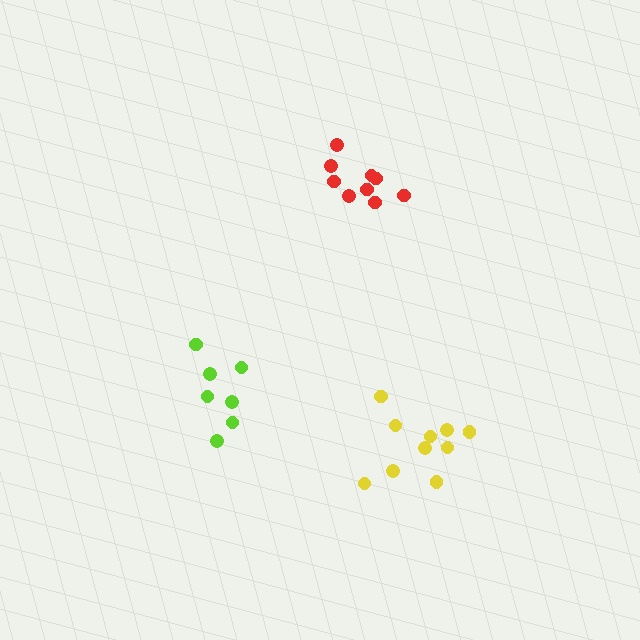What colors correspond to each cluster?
The clusters are colored: lime, red, yellow.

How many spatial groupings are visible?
There are 3 spatial groupings.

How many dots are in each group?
Group 1: 7 dots, Group 2: 9 dots, Group 3: 10 dots (26 total).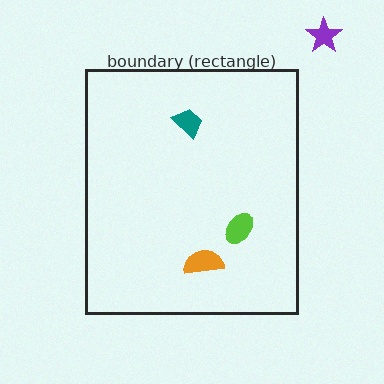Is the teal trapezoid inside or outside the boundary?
Inside.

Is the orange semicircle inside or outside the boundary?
Inside.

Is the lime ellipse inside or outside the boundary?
Inside.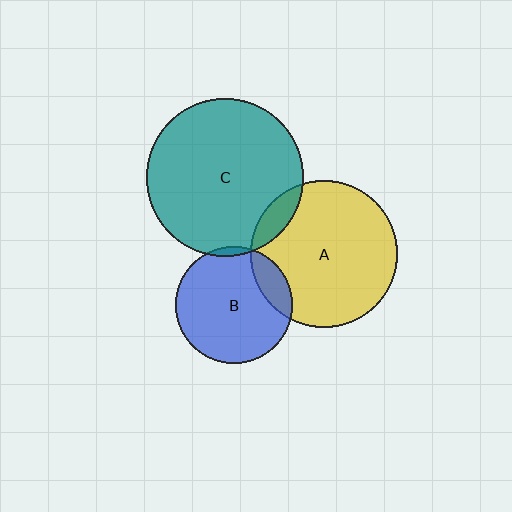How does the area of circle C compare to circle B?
Approximately 1.8 times.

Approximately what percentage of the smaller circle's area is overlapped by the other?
Approximately 10%.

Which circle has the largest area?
Circle C (teal).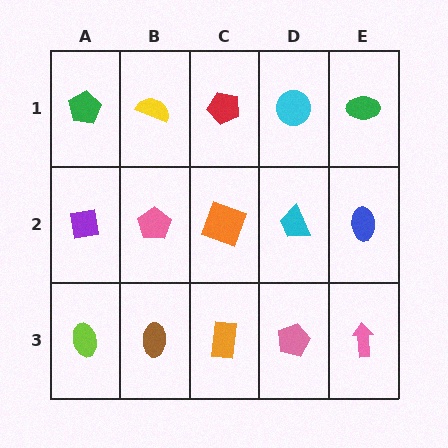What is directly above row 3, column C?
An orange square.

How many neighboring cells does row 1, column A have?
2.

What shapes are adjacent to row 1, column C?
An orange square (row 2, column C), a yellow semicircle (row 1, column B), a cyan circle (row 1, column D).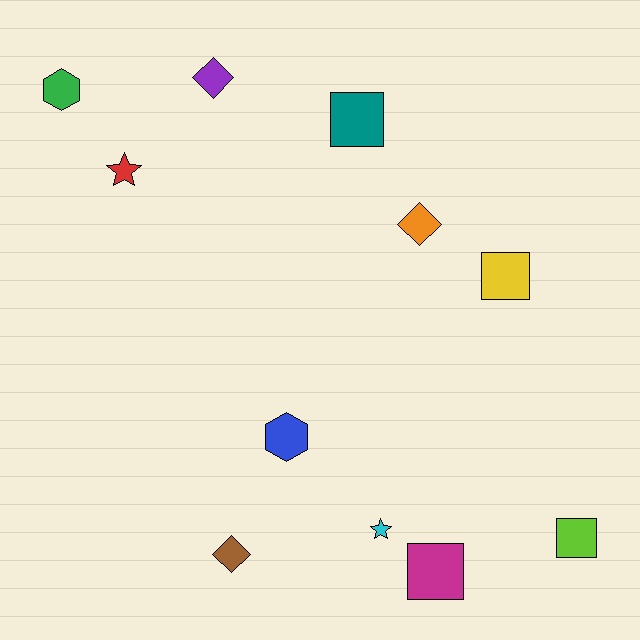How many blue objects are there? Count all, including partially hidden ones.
There is 1 blue object.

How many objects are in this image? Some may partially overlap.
There are 11 objects.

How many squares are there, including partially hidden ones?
There are 4 squares.